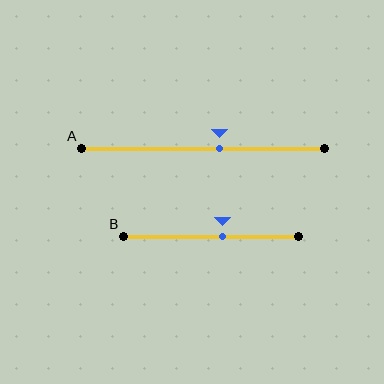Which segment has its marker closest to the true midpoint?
Segment B has its marker closest to the true midpoint.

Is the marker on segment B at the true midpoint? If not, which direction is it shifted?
No, the marker on segment B is shifted to the right by about 7% of the segment length.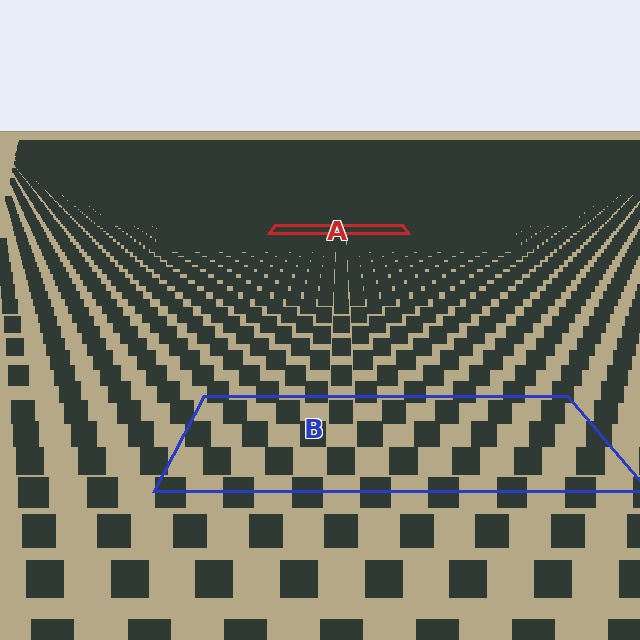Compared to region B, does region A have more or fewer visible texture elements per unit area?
Region A has more texture elements per unit area — they are packed more densely because it is farther away.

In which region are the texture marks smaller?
The texture marks are smaller in region A, because it is farther away.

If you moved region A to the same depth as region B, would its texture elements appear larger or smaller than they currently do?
They would appear larger. At a closer depth, the same texture elements are projected at a bigger on-screen size.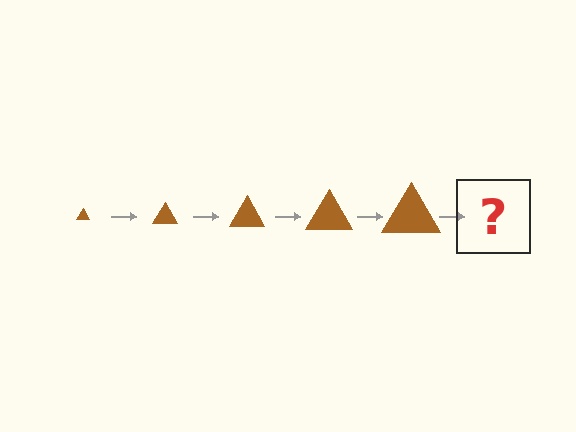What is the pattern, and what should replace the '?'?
The pattern is that the triangle gets progressively larger each step. The '?' should be a brown triangle, larger than the previous one.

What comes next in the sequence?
The next element should be a brown triangle, larger than the previous one.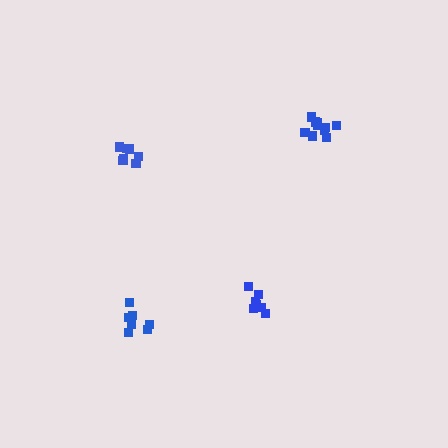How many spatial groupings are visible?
There are 4 spatial groupings.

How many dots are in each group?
Group 1: 7 dots, Group 2: 8 dots, Group 3: 9 dots, Group 4: 10 dots (34 total).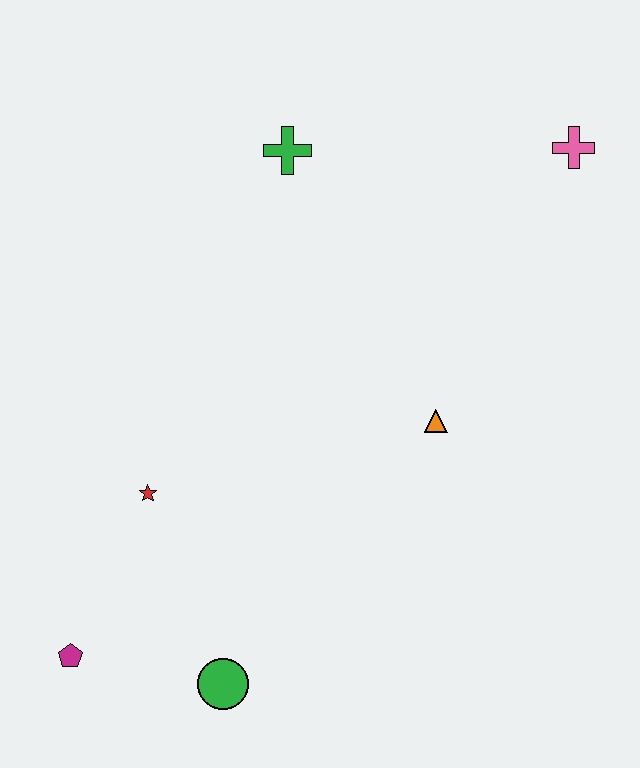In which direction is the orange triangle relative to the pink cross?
The orange triangle is below the pink cross.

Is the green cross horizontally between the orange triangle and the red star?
Yes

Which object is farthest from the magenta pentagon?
The pink cross is farthest from the magenta pentagon.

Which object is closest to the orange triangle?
The red star is closest to the orange triangle.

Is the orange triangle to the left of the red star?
No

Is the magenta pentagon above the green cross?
No